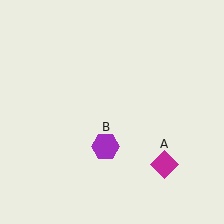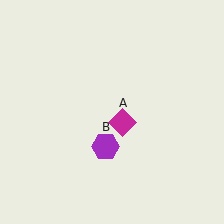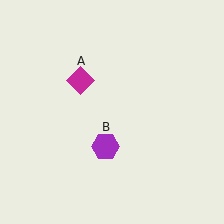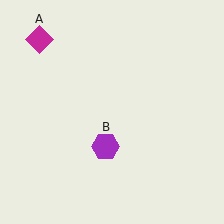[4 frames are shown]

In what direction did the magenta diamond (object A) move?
The magenta diamond (object A) moved up and to the left.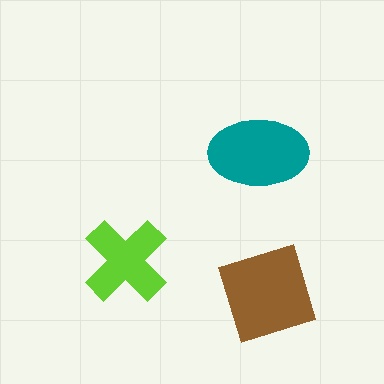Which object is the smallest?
The lime cross.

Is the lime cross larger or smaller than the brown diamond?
Smaller.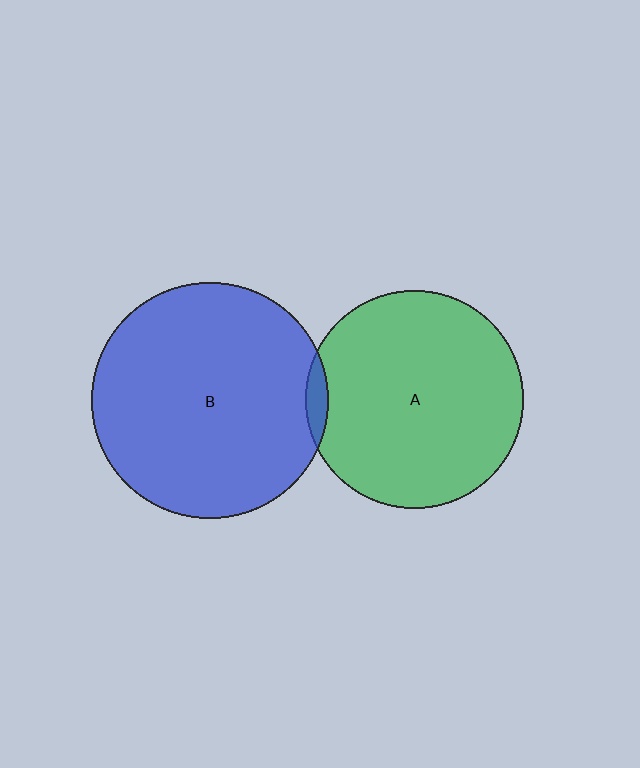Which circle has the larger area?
Circle B (blue).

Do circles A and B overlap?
Yes.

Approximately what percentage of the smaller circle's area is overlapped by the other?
Approximately 5%.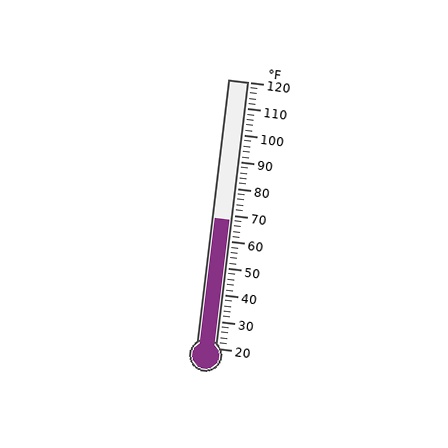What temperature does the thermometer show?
The thermometer shows approximately 68°F.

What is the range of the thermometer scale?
The thermometer scale ranges from 20°F to 120°F.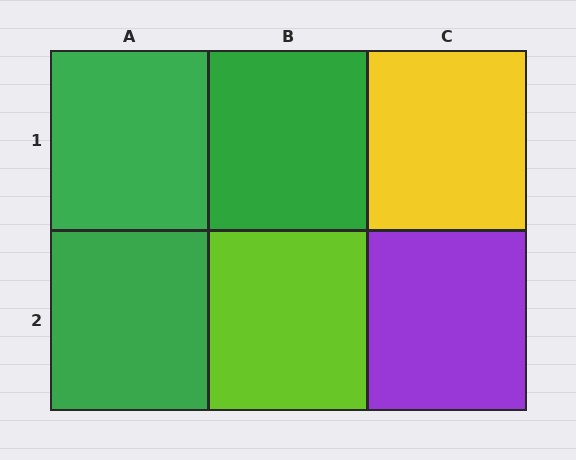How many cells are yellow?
1 cell is yellow.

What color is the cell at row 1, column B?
Green.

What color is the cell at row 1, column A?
Green.